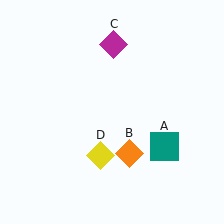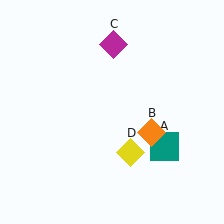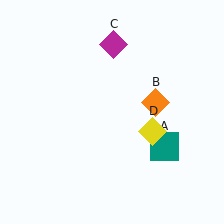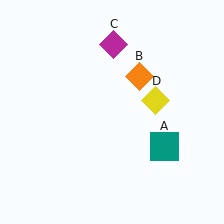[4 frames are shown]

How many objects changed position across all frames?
2 objects changed position: orange diamond (object B), yellow diamond (object D).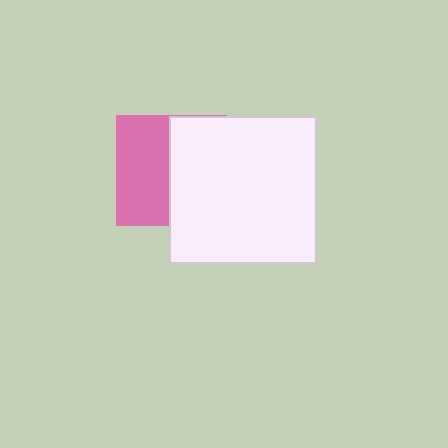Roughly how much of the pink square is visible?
About half of it is visible (roughly 48%).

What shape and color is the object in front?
The object in front is a white square.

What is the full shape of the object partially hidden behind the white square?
The partially hidden object is a pink square.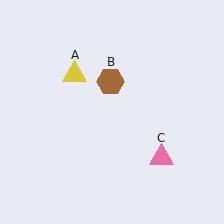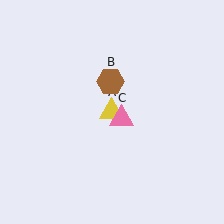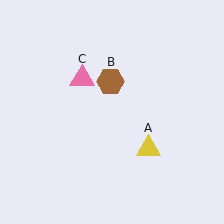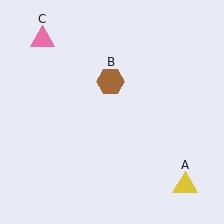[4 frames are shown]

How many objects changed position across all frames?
2 objects changed position: yellow triangle (object A), pink triangle (object C).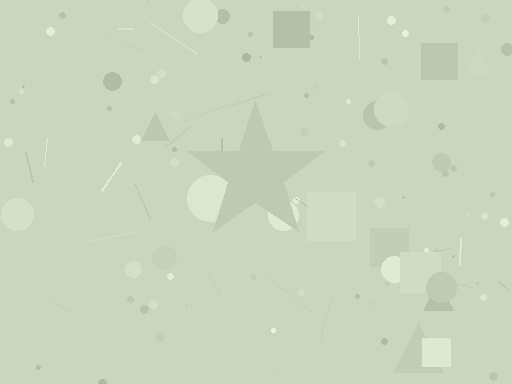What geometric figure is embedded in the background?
A star is embedded in the background.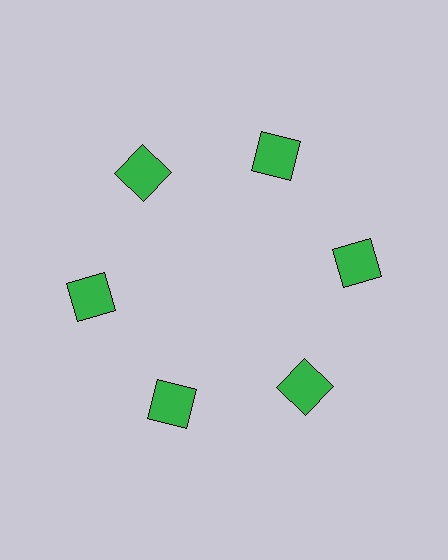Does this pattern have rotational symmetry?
Yes, this pattern has 6-fold rotational symmetry. It looks the same after rotating 60 degrees around the center.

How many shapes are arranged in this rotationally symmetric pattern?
There are 6 shapes, arranged in 6 groups of 1.